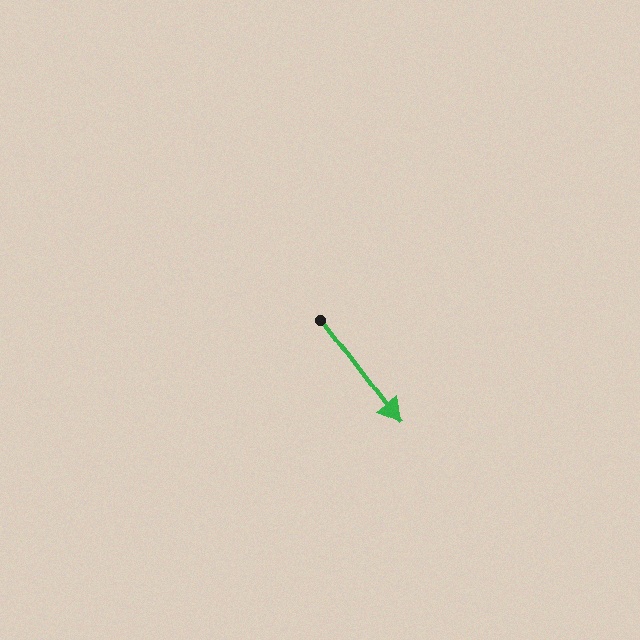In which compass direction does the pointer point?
Southeast.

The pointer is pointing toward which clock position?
Roughly 5 o'clock.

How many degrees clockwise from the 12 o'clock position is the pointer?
Approximately 143 degrees.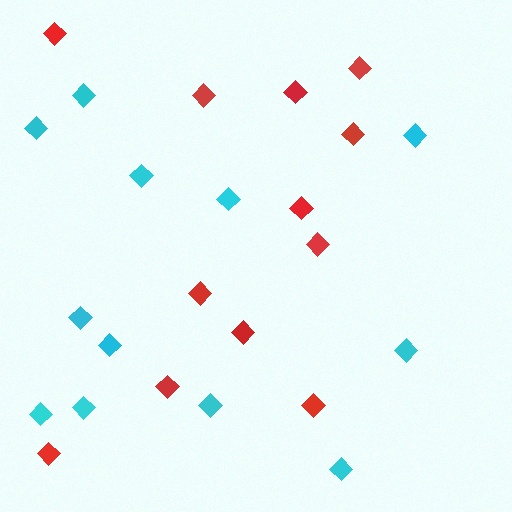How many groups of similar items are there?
There are 2 groups: one group of red diamonds (12) and one group of cyan diamonds (12).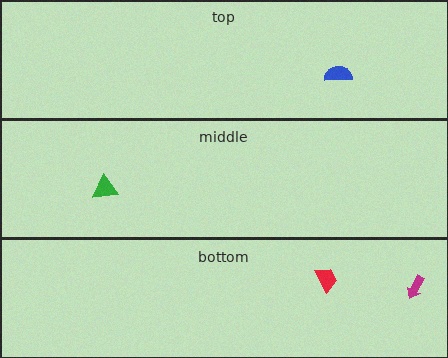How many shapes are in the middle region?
1.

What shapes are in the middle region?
The green triangle.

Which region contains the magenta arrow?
The bottom region.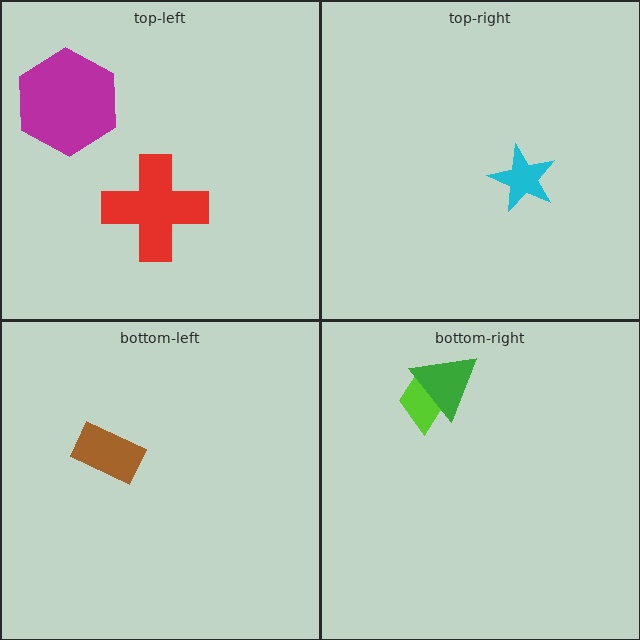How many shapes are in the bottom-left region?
1.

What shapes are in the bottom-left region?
The brown rectangle.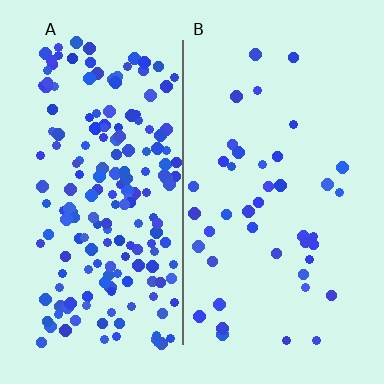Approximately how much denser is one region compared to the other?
Approximately 4.4× — region A over region B.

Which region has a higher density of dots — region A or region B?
A (the left).